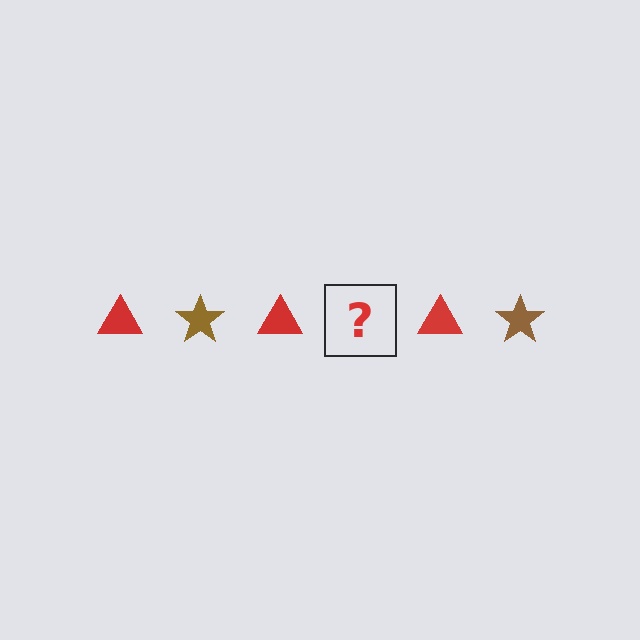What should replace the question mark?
The question mark should be replaced with a brown star.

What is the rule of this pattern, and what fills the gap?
The rule is that the pattern alternates between red triangle and brown star. The gap should be filled with a brown star.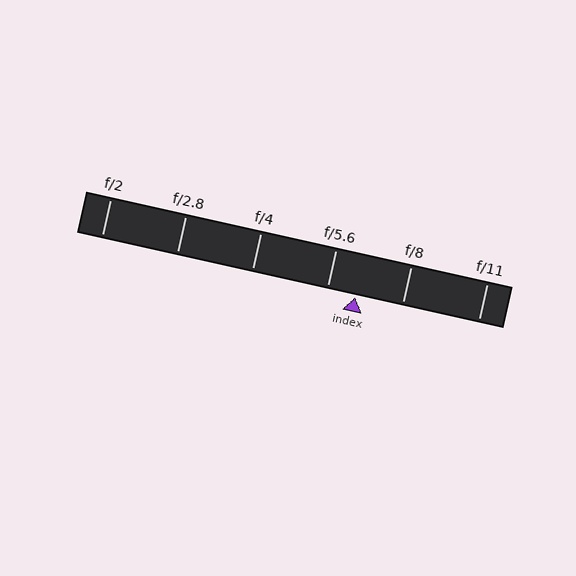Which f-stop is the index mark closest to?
The index mark is closest to f/5.6.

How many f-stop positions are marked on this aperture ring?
There are 6 f-stop positions marked.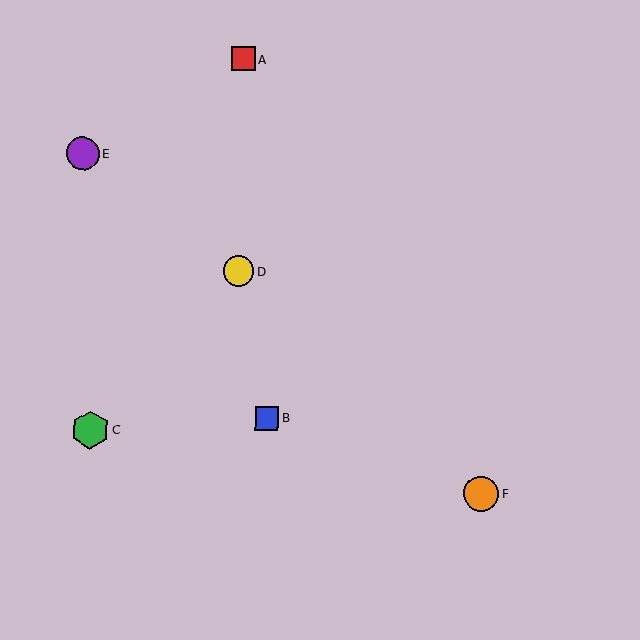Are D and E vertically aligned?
No, D is at x≈239 and E is at x≈82.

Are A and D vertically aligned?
Yes, both are at x≈244.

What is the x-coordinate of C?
Object C is at x≈90.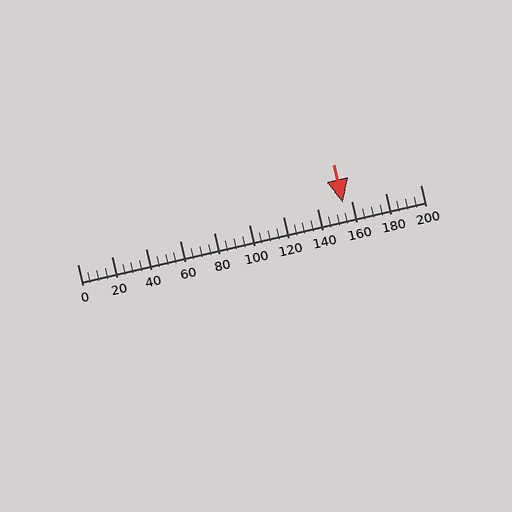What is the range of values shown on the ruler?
The ruler shows values from 0 to 200.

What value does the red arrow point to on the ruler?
The red arrow points to approximately 155.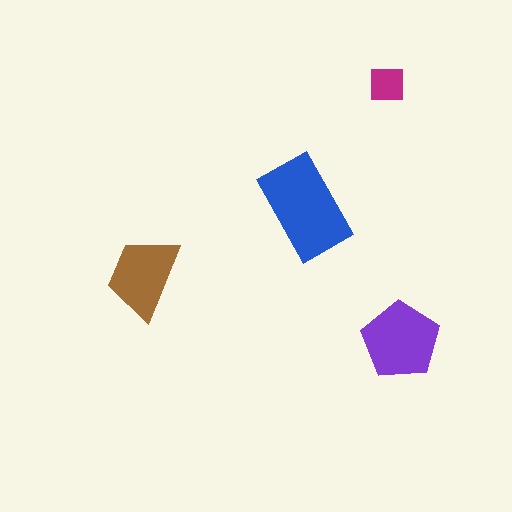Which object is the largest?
The blue rectangle.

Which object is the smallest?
The magenta square.